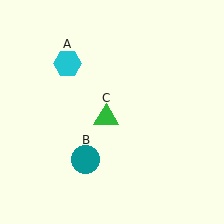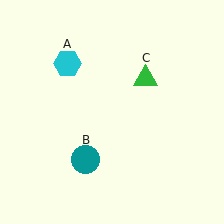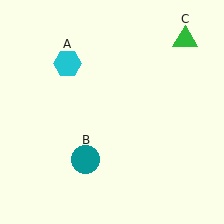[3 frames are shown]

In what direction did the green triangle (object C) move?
The green triangle (object C) moved up and to the right.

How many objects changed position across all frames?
1 object changed position: green triangle (object C).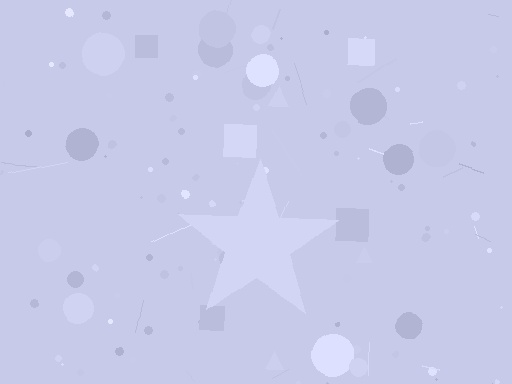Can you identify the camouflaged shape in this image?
The camouflaged shape is a star.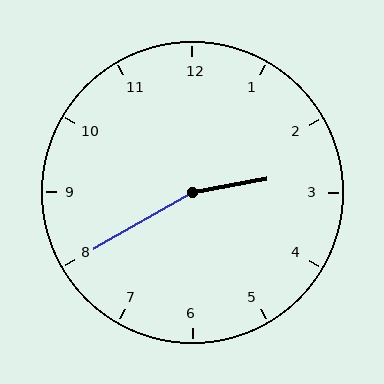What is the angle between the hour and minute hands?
Approximately 160 degrees.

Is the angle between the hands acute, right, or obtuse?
It is obtuse.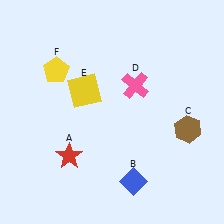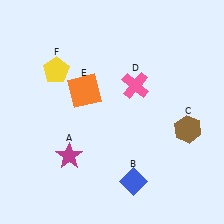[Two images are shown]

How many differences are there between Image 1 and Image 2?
There are 2 differences between the two images.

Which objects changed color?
A changed from red to magenta. E changed from yellow to orange.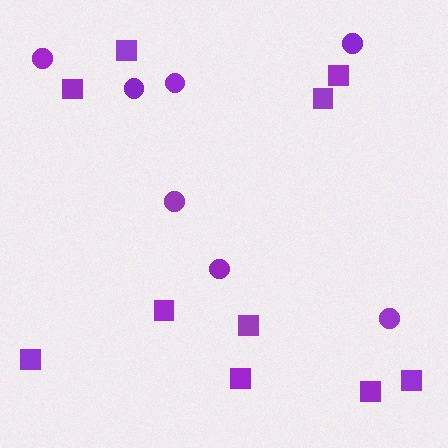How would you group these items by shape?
There are 2 groups: one group of circles (7) and one group of squares (10).